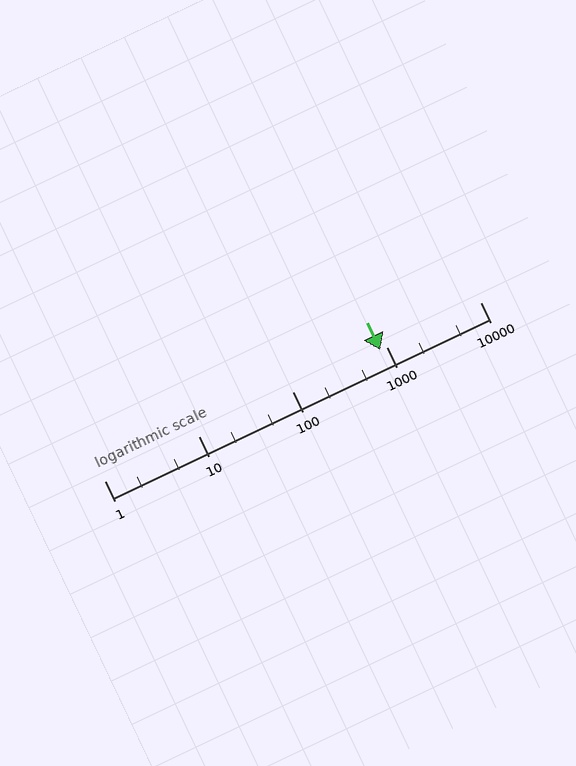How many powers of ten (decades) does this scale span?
The scale spans 4 decades, from 1 to 10000.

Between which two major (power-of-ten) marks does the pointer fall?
The pointer is between 100 and 1000.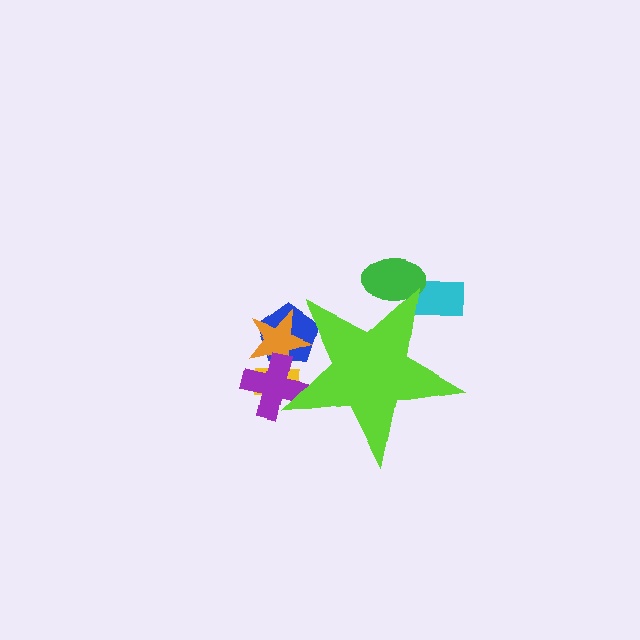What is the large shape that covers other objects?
A lime star.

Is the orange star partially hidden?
Yes, the orange star is partially hidden behind the lime star.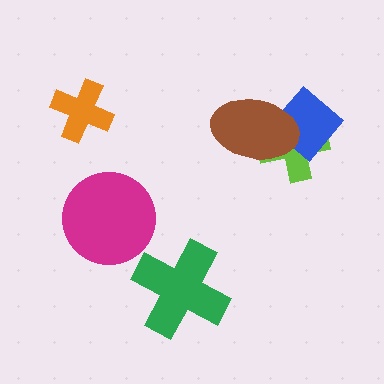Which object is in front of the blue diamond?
The brown ellipse is in front of the blue diamond.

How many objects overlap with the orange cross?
0 objects overlap with the orange cross.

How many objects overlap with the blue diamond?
2 objects overlap with the blue diamond.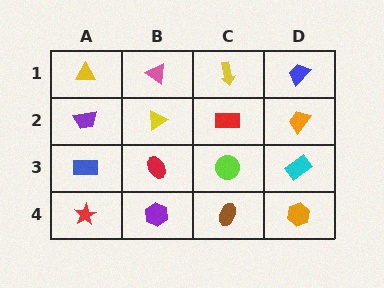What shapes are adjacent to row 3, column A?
A purple trapezoid (row 2, column A), a red star (row 4, column A), a red ellipse (row 3, column B).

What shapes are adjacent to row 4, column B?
A red ellipse (row 3, column B), a red star (row 4, column A), a brown ellipse (row 4, column C).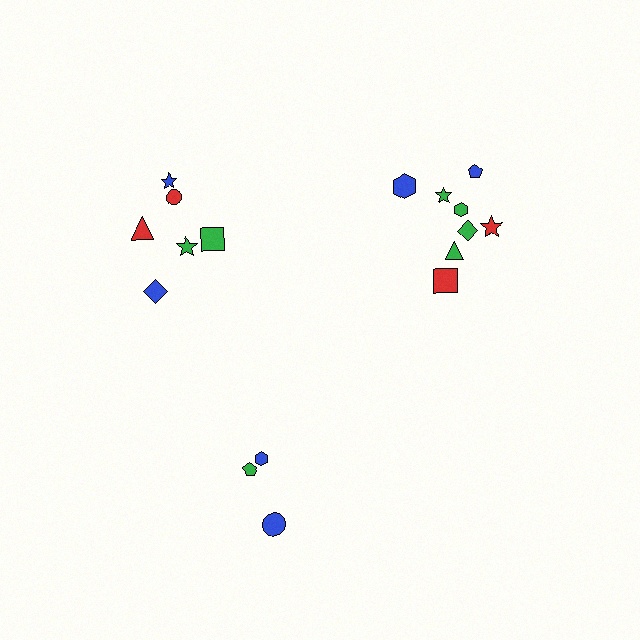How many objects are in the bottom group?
There are 3 objects.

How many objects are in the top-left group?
There are 6 objects.